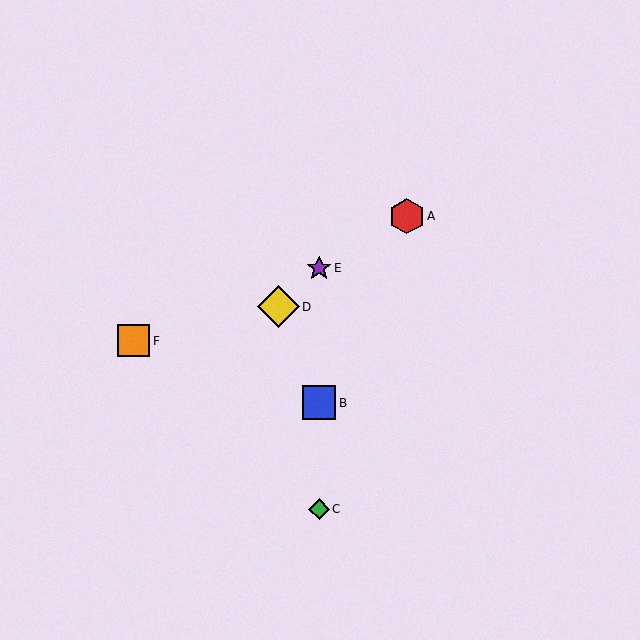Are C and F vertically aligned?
No, C is at x≈319 and F is at x≈134.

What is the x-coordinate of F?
Object F is at x≈134.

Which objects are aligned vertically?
Objects B, C, E are aligned vertically.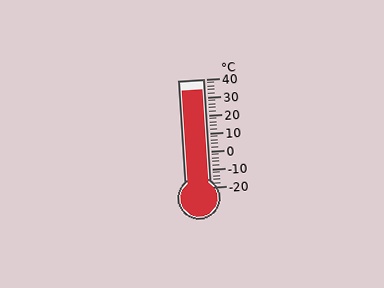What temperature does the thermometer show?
The thermometer shows approximately 34°C.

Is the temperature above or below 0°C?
The temperature is above 0°C.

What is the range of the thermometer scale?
The thermometer scale ranges from -20°C to 40°C.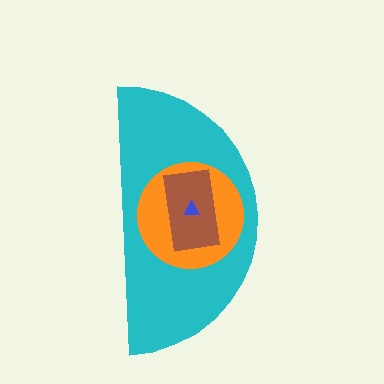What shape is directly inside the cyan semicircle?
The orange circle.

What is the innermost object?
The blue triangle.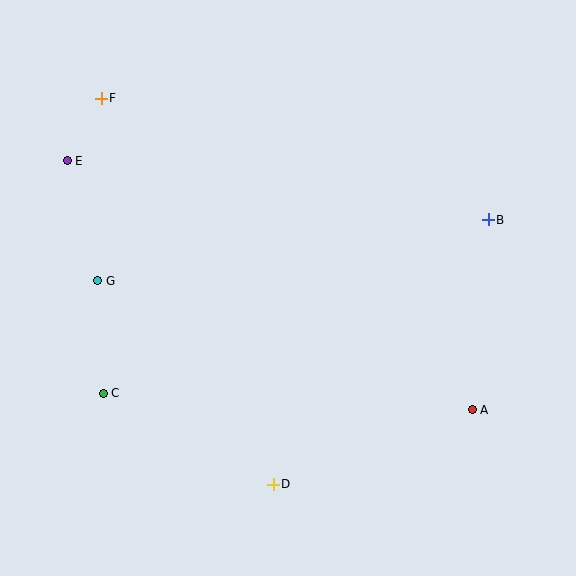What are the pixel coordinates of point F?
Point F is at (101, 98).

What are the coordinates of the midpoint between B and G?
The midpoint between B and G is at (293, 250).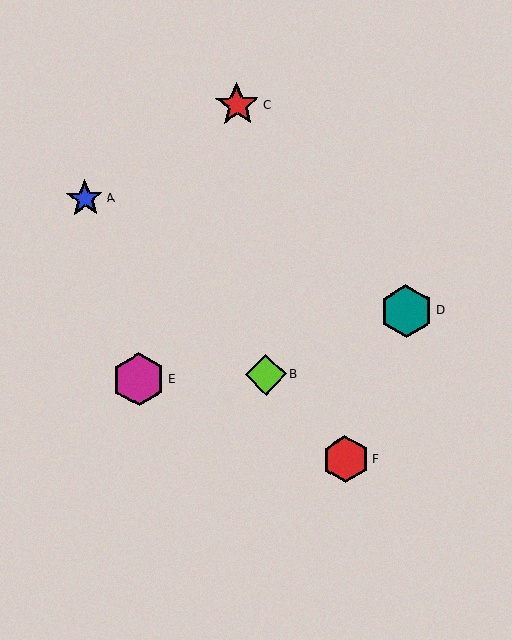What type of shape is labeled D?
Shape D is a teal hexagon.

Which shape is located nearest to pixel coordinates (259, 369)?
The lime diamond (labeled B) at (266, 374) is nearest to that location.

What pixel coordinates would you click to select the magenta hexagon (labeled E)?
Click at (138, 379) to select the magenta hexagon E.